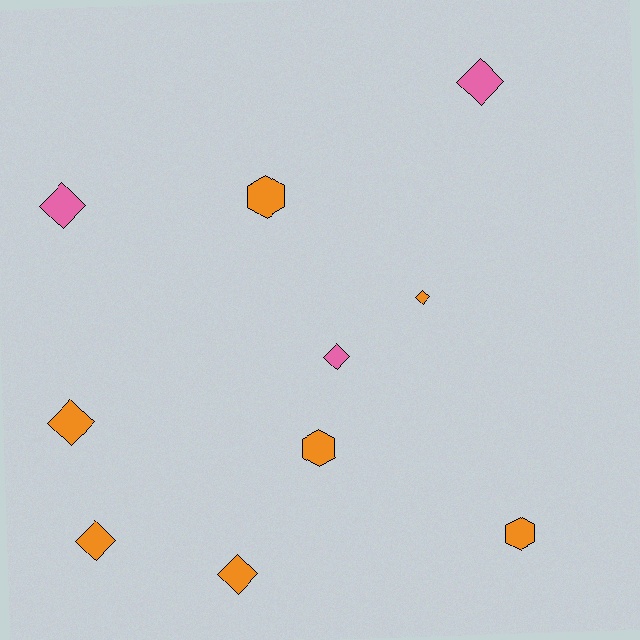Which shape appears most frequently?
Diamond, with 7 objects.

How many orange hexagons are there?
There are 3 orange hexagons.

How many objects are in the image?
There are 10 objects.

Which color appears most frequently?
Orange, with 7 objects.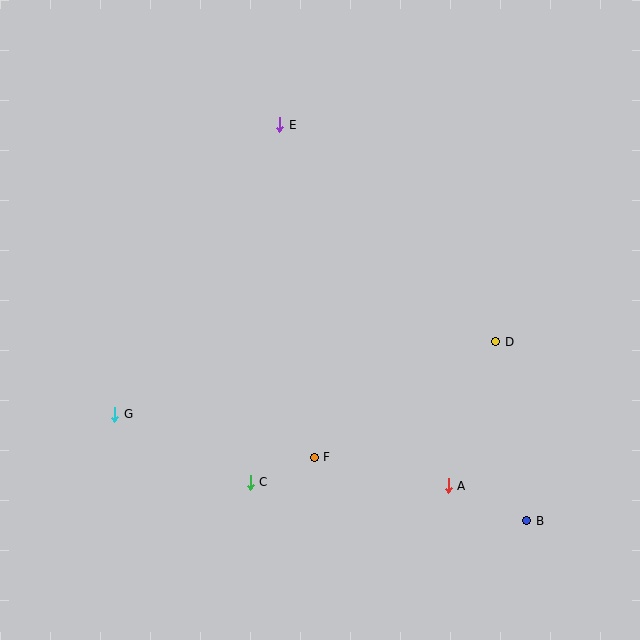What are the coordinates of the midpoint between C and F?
The midpoint between C and F is at (282, 470).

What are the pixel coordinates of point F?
Point F is at (314, 457).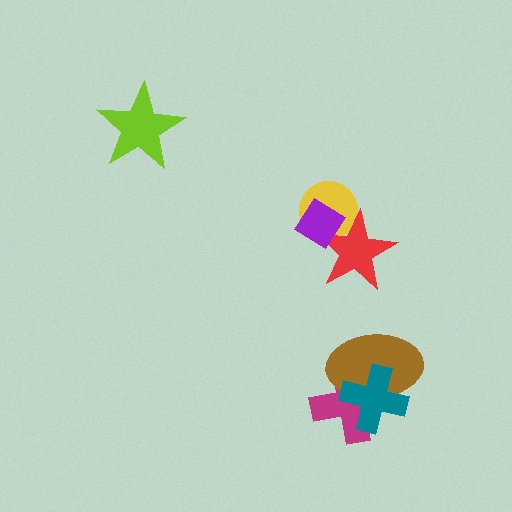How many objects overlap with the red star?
2 objects overlap with the red star.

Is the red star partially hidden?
Yes, it is partially covered by another shape.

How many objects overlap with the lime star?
0 objects overlap with the lime star.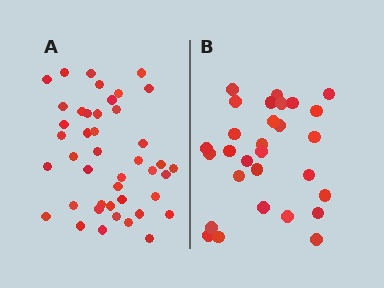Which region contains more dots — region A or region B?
Region A (the left region) has more dots.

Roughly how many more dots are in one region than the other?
Region A has approximately 15 more dots than region B.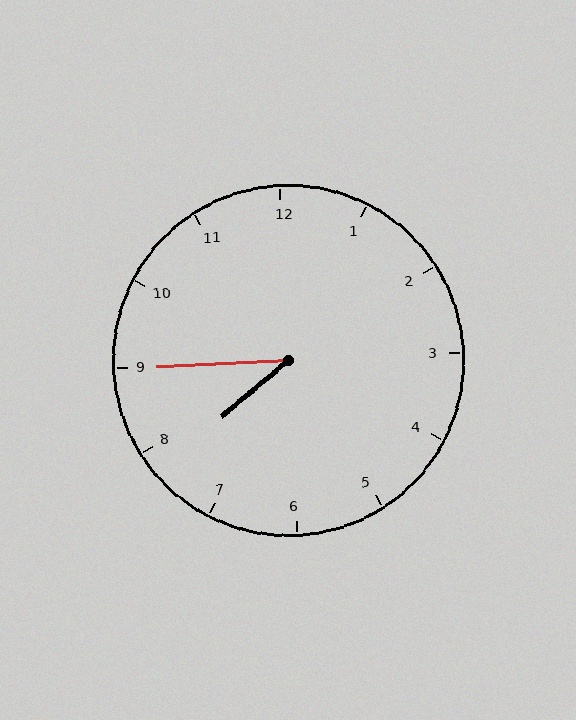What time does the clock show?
7:45.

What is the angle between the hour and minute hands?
Approximately 38 degrees.